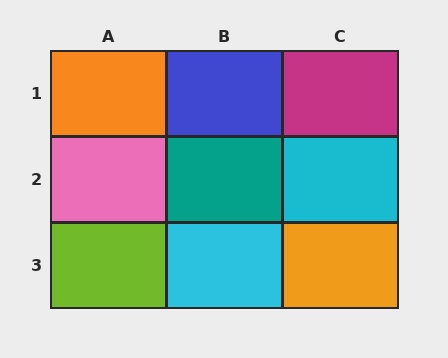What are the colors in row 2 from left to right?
Pink, teal, cyan.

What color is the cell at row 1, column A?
Orange.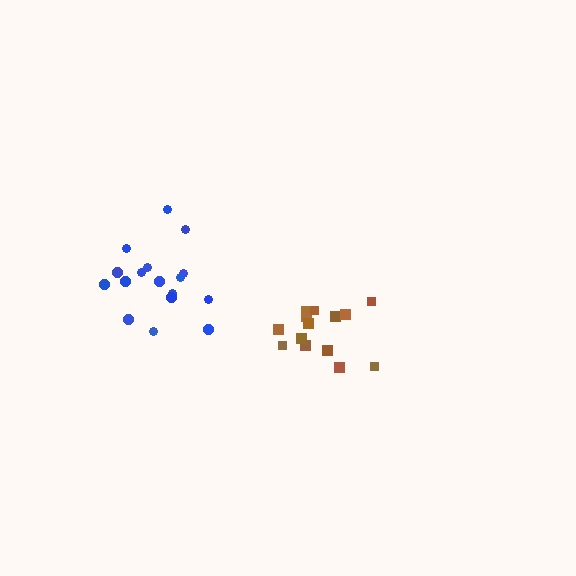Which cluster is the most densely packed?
Brown.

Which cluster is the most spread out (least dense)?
Blue.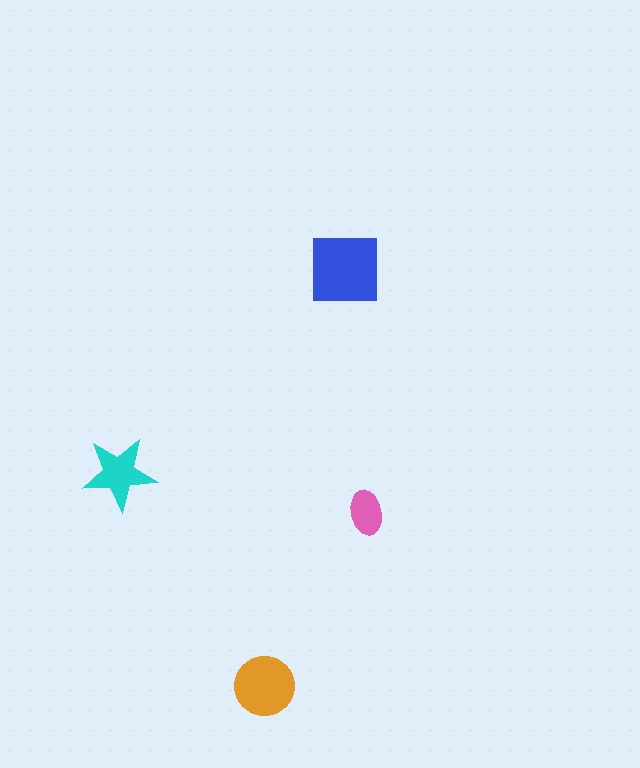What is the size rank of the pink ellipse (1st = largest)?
4th.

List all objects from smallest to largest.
The pink ellipse, the cyan star, the orange circle, the blue square.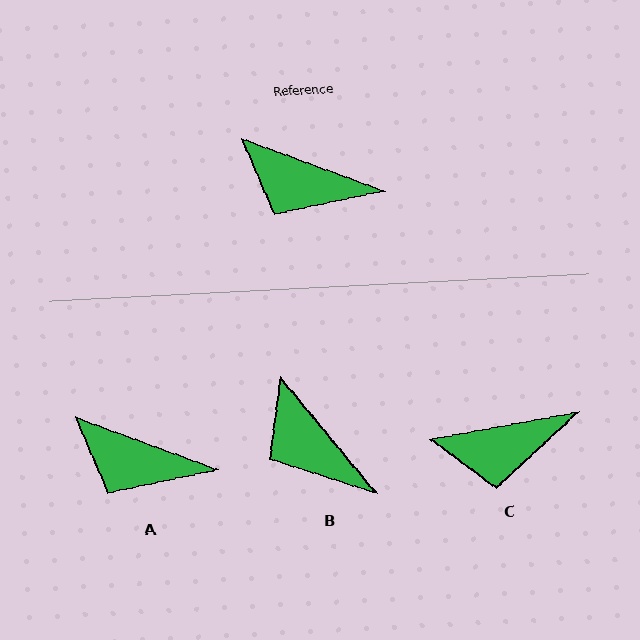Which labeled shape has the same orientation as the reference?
A.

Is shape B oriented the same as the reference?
No, it is off by about 31 degrees.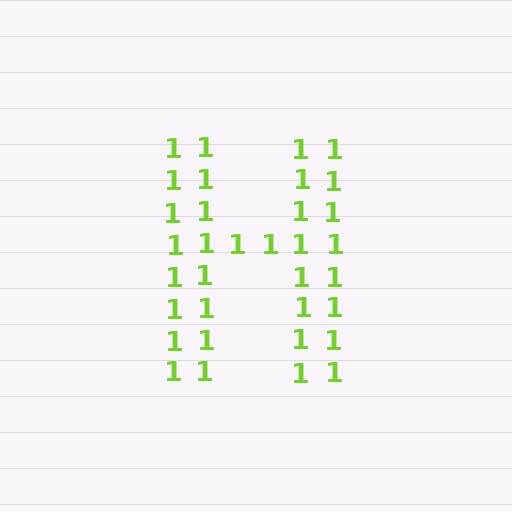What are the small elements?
The small elements are digit 1's.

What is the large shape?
The large shape is the letter H.